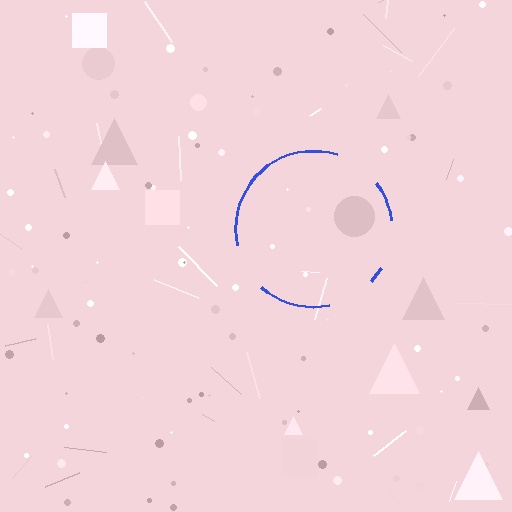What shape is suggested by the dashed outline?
The dashed outline suggests a circle.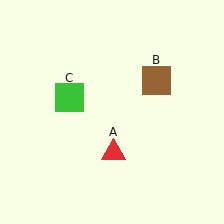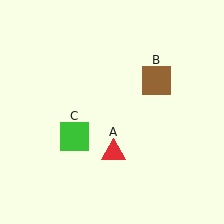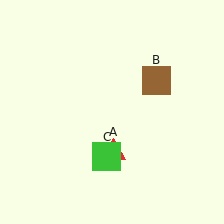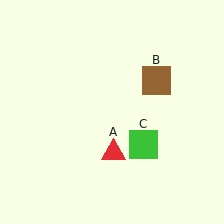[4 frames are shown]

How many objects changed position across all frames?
1 object changed position: green square (object C).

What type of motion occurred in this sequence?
The green square (object C) rotated counterclockwise around the center of the scene.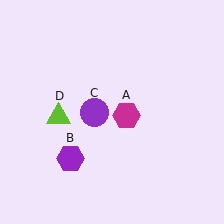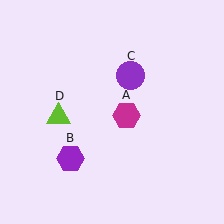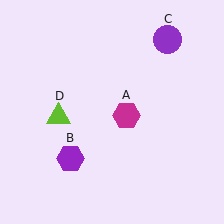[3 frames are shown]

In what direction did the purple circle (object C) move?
The purple circle (object C) moved up and to the right.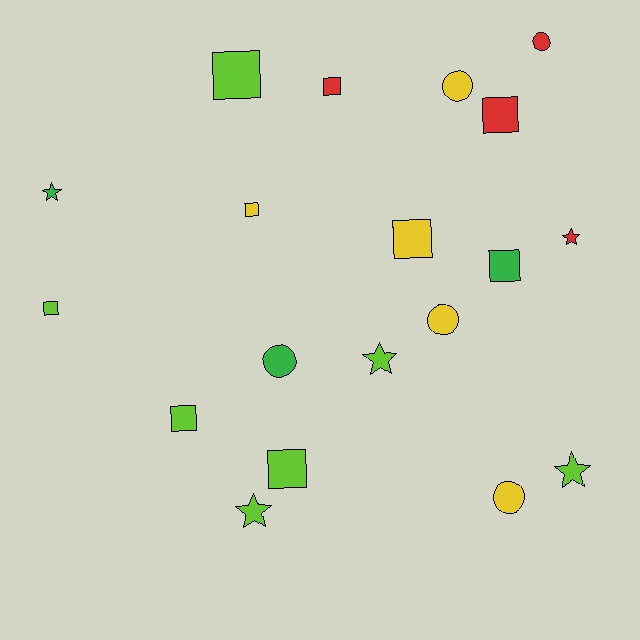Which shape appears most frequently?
Square, with 9 objects.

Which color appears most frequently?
Lime, with 7 objects.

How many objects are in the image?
There are 19 objects.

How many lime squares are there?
There are 4 lime squares.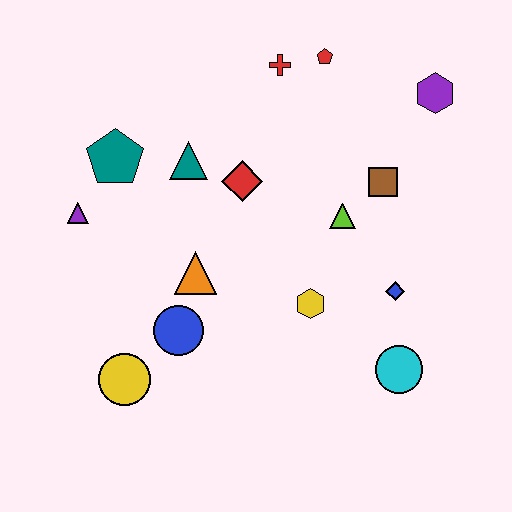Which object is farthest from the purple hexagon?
The yellow circle is farthest from the purple hexagon.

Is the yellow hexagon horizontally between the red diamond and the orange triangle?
No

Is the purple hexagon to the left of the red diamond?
No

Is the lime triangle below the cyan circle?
No